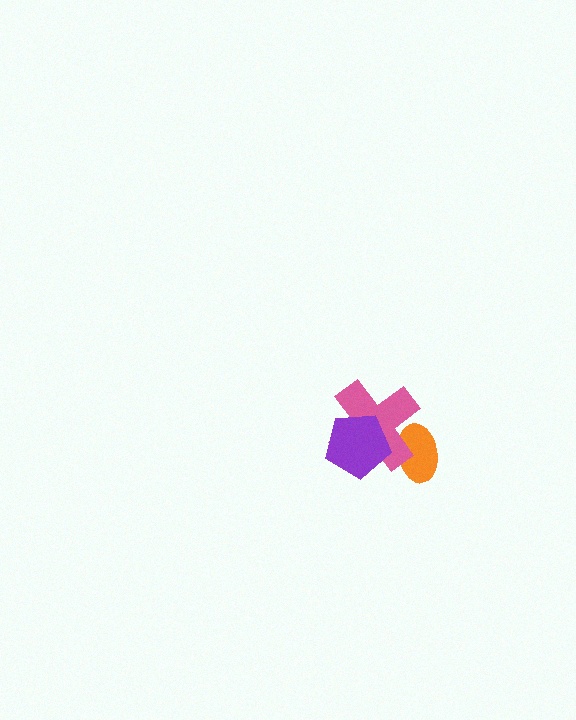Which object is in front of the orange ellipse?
The pink cross is in front of the orange ellipse.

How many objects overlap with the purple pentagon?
1 object overlaps with the purple pentagon.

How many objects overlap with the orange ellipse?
1 object overlaps with the orange ellipse.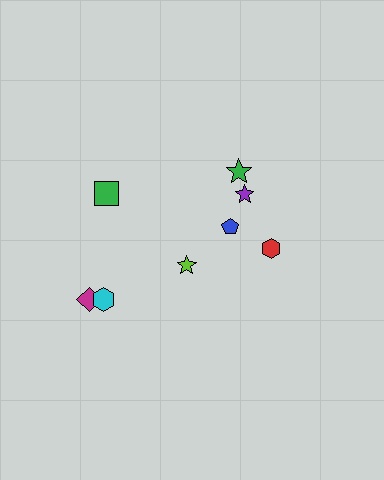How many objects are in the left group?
There are 5 objects.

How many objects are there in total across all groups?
There are 8 objects.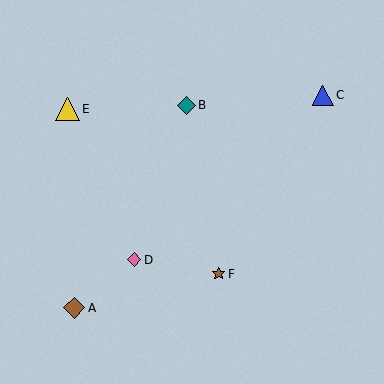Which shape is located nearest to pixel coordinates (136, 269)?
The pink diamond (labeled D) at (134, 260) is nearest to that location.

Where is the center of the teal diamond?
The center of the teal diamond is at (187, 105).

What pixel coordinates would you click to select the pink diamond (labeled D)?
Click at (134, 260) to select the pink diamond D.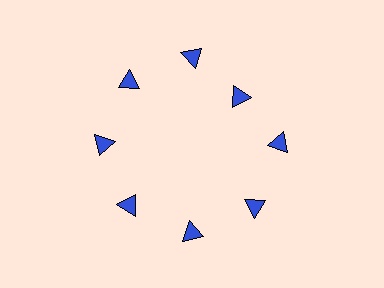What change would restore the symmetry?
The symmetry would be restored by moving it outward, back onto the ring so that all 8 triangles sit at equal angles and equal distance from the center.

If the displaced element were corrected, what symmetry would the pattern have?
It would have 8-fold rotational symmetry — the pattern would map onto itself every 45 degrees.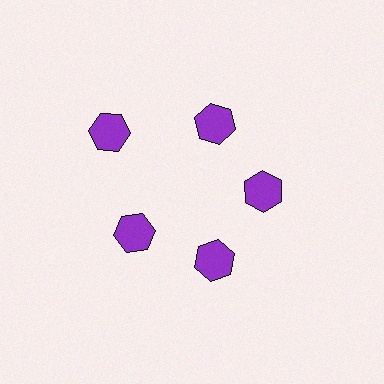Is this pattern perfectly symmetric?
No. The 5 purple hexagons are arranged in a ring, but one element near the 10 o'clock position is pushed outward from the center, breaking the 5-fold rotational symmetry.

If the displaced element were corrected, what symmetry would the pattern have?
It would have 5-fold rotational symmetry — the pattern would map onto itself every 72 degrees.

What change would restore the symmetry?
The symmetry would be restored by moving it inward, back onto the ring so that all 5 hexagons sit at equal angles and equal distance from the center.